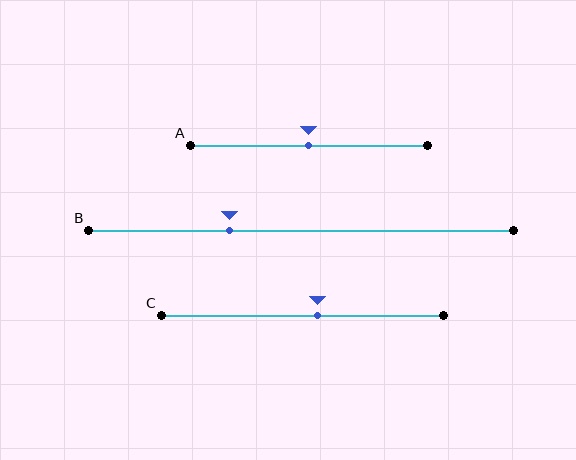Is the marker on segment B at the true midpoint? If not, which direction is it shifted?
No, the marker on segment B is shifted to the left by about 17% of the segment length.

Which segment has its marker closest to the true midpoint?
Segment A has its marker closest to the true midpoint.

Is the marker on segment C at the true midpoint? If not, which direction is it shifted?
No, the marker on segment C is shifted to the right by about 5% of the segment length.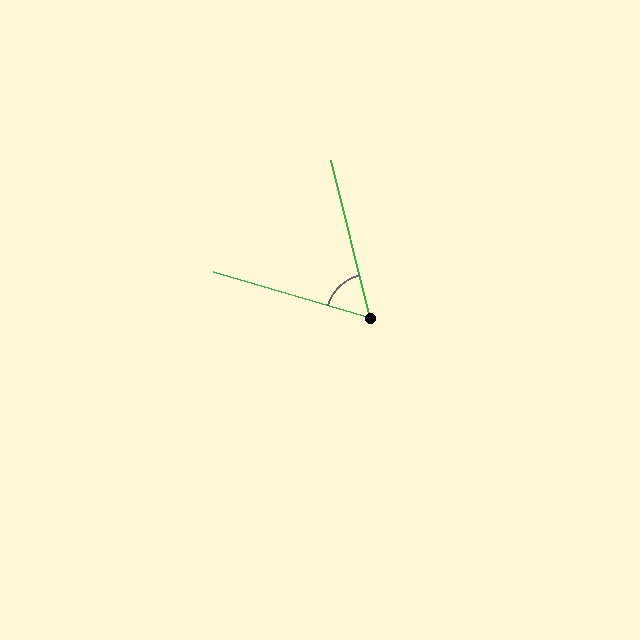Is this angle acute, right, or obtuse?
It is acute.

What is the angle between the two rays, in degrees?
Approximately 60 degrees.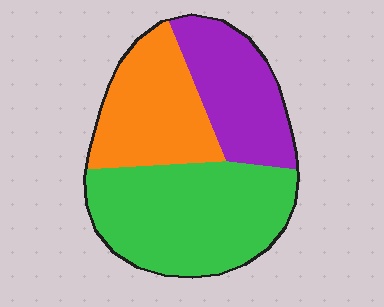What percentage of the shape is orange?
Orange takes up about one quarter (1/4) of the shape.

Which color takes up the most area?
Green, at roughly 45%.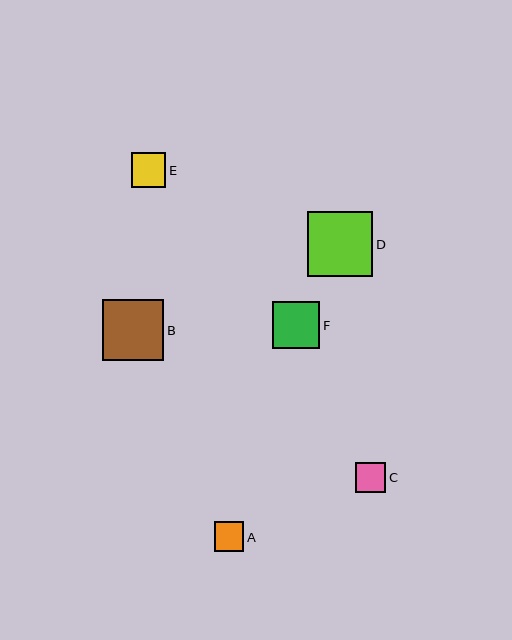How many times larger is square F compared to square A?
Square F is approximately 1.6 times the size of square A.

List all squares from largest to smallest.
From largest to smallest: D, B, F, E, C, A.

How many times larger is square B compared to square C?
Square B is approximately 2.0 times the size of square C.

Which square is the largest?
Square D is the largest with a size of approximately 65 pixels.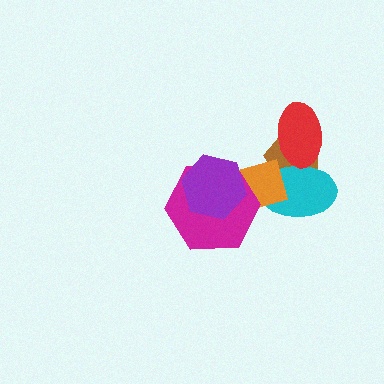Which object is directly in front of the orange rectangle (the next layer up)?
The magenta hexagon is directly in front of the orange rectangle.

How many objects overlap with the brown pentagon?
3 objects overlap with the brown pentagon.